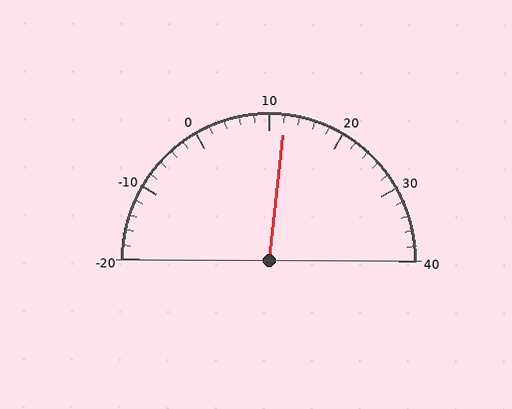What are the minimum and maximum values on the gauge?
The gauge ranges from -20 to 40.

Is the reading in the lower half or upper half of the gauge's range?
The reading is in the upper half of the range (-20 to 40).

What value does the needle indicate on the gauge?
The needle indicates approximately 12.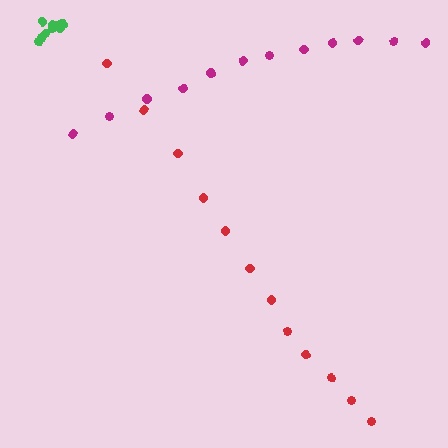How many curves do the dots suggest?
There are 3 distinct paths.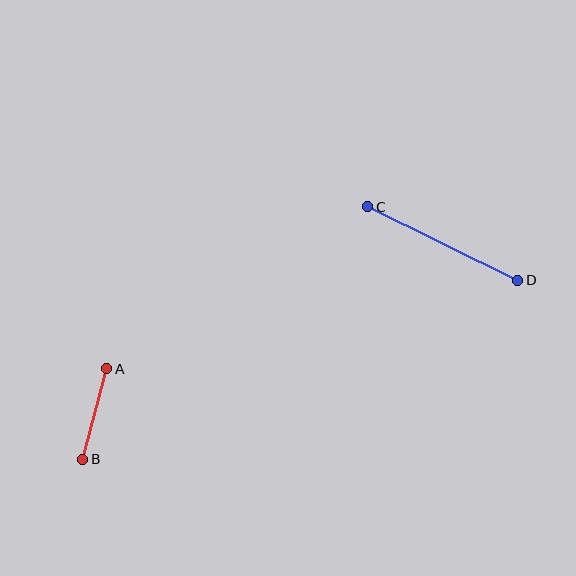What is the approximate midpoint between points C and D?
The midpoint is at approximately (443, 243) pixels.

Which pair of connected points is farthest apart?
Points C and D are farthest apart.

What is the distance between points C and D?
The distance is approximately 167 pixels.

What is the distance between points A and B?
The distance is approximately 94 pixels.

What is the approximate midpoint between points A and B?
The midpoint is at approximately (95, 414) pixels.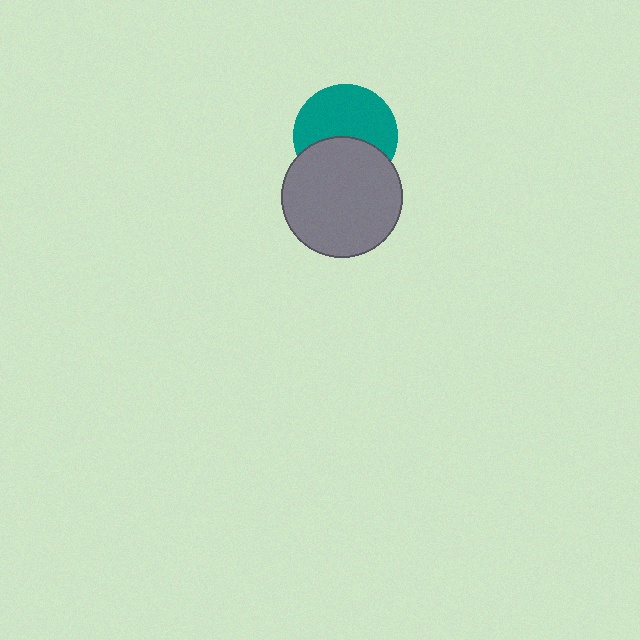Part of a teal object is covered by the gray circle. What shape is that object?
It is a circle.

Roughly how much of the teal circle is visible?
About half of it is visible (roughly 59%).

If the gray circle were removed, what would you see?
You would see the complete teal circle.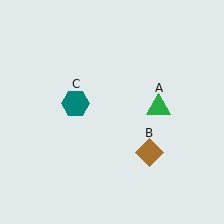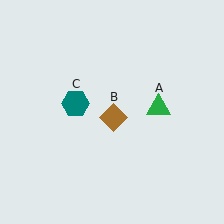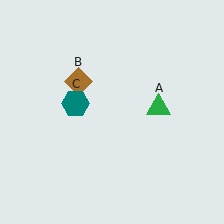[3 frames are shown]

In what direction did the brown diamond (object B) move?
The brown diamond (object B) moved up and to the left.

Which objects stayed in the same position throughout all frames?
Green triangle (object A) and teal hexagon (object C) remained stationary.